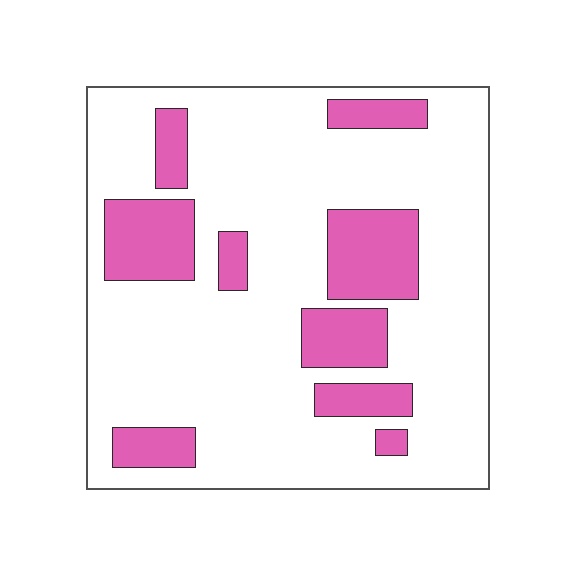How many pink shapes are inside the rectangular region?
9.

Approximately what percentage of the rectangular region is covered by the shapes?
Approximately 20%.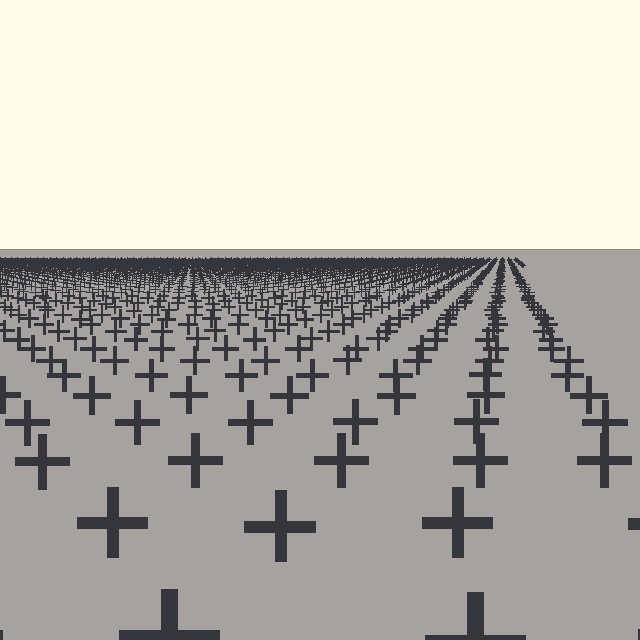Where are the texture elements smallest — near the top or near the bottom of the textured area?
Near the top.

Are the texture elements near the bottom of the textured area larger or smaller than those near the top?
Larger. Near the bottom, elements are closer to the viewer and appear at a bigger on-screen size.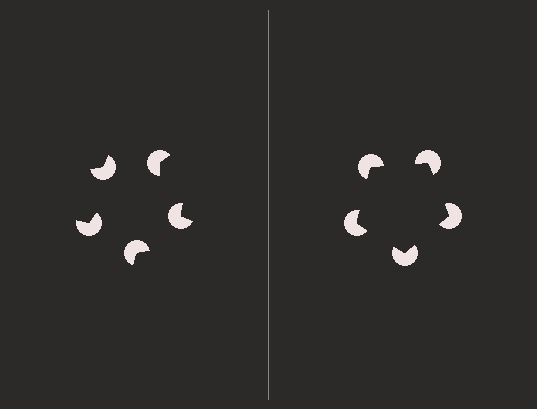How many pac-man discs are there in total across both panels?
10 — 5 on each side.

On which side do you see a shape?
An illusory pentagon appears on the right side. On the left side the wedge cuts are rotated, so no coherent shape forms.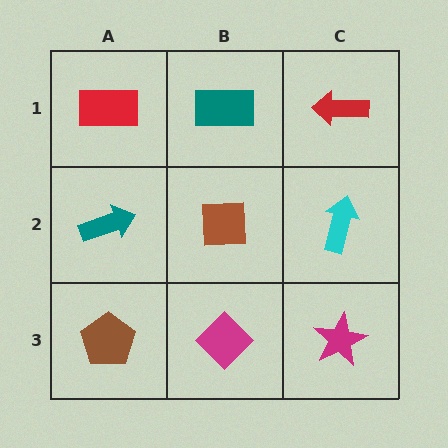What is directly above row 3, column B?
A brown square.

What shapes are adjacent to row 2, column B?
A teal rectangle (row 1, column B), a magenta diamond (row 3, column B), a teal arrow (row 2, column A), a cyan arrow (row 2, column C).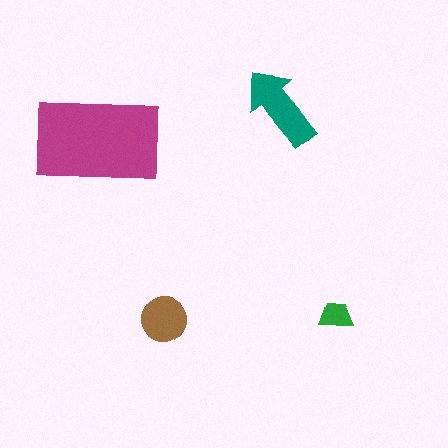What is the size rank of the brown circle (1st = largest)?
3rd.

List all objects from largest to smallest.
The magenta rectangle, the teal arrow, the brown circle, the green trapezoid.